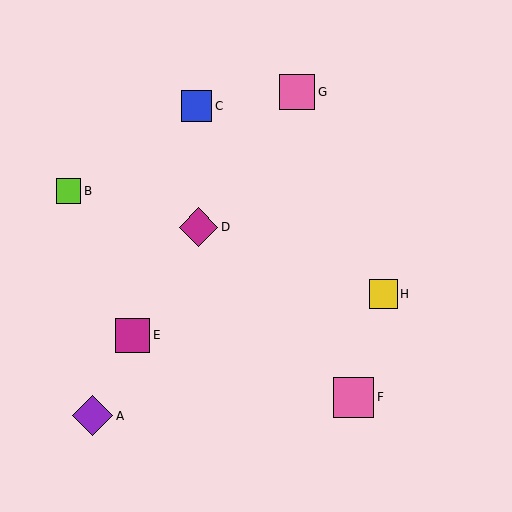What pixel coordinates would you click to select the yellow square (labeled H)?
Click at (383, 294) to select the yellow square H.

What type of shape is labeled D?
Shape D is a magenta diamond.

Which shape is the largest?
The pink square (labeled F) is the largest.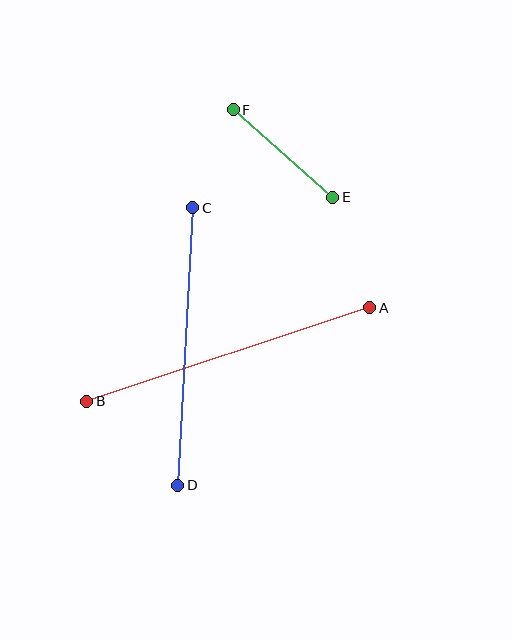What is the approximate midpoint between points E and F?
The midpoint is at approximately (283, 154) pixels.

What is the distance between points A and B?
The distance is approximately 298 pixels.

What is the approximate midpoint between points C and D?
The midpoint is at approximately (185, 346) pixels.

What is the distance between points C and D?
The distance is approximately 278 pixels.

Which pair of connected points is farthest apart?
Points A and B are farthest apart.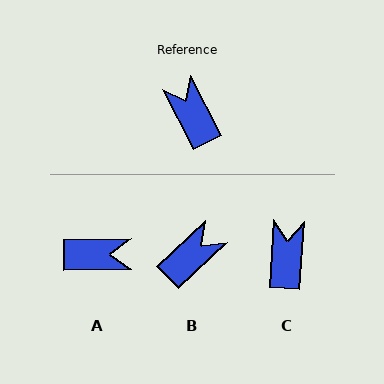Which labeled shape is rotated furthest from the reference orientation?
A, about 117 degrees away.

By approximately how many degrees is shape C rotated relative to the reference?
Approximately 31 degrees clockwise.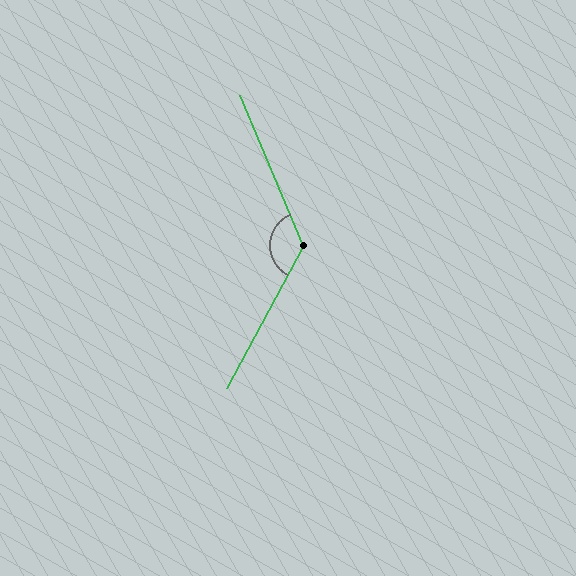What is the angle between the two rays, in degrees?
Approximately 129 degrees.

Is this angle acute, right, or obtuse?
It is obtuse.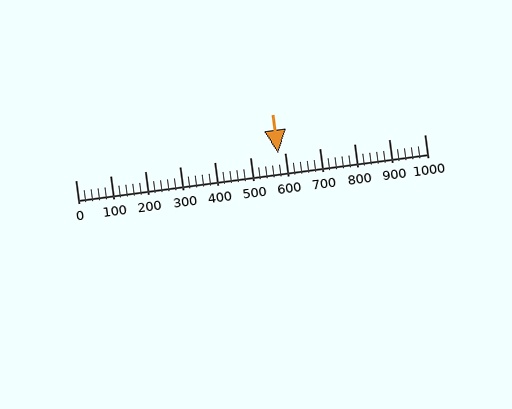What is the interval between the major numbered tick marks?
The major tick marks are spaced 100 units apart.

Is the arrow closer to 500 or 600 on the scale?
The arrow is closer to 600.